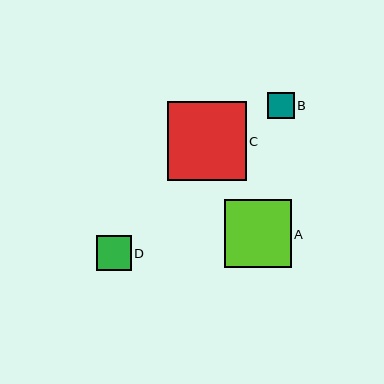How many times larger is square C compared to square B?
Square C is approximately 3.0 times the size of square B.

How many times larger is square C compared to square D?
Square C is approximately 2.3 times the size of square D.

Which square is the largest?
Square C is the largest with a size of approximately 79 pixels.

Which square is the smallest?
Square B is the smallest with a size of approximately 26 pixels.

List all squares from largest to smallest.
From largest to smallest: C, A, D, B.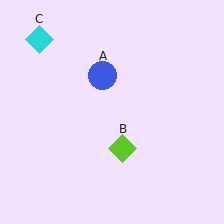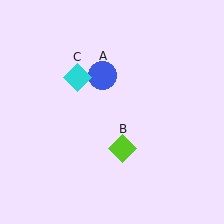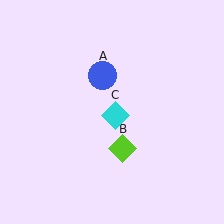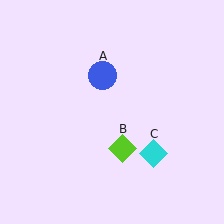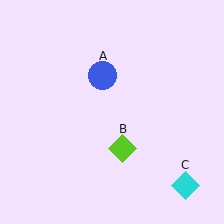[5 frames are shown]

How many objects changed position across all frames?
1 object changed position: cyan diamond (object C).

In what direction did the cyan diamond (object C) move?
The cyan diamond (object C) moved down and to the right.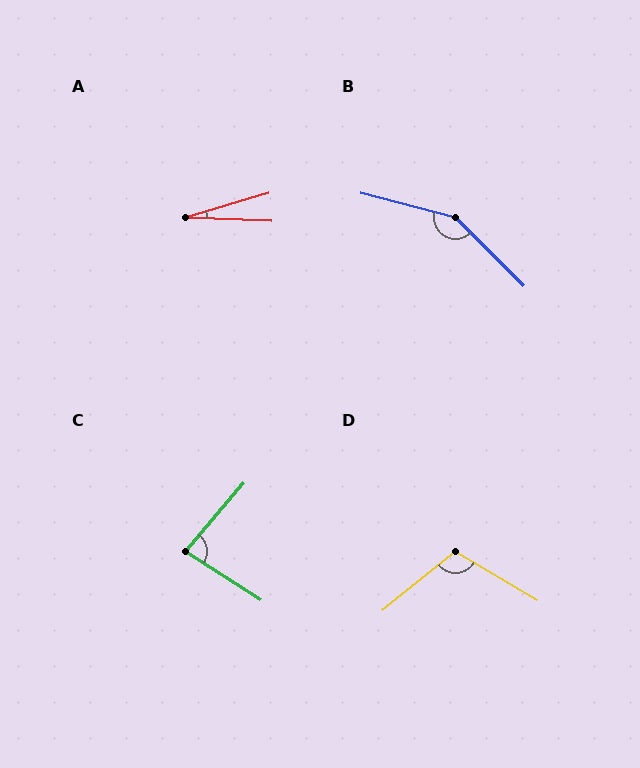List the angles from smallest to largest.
A (18°), C (82°), D (110°), B (150°).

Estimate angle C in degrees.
Approximately 82 degrees.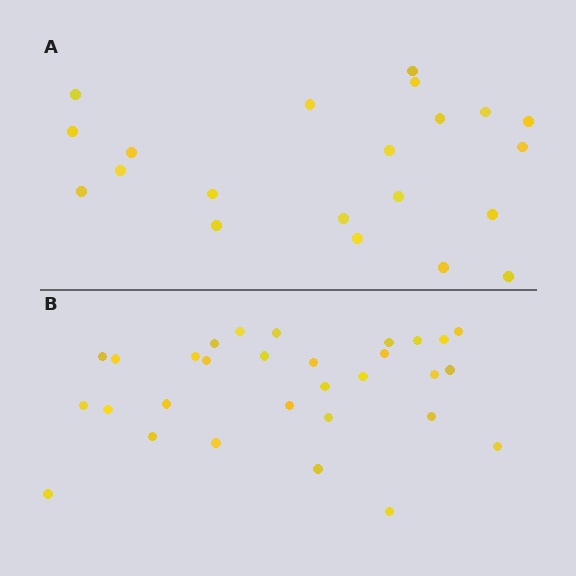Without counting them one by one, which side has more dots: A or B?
Region B (the bottom region) has more dots.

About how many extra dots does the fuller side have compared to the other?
Region B has roughly 8 or so more dots than region A.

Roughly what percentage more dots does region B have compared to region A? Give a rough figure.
About 45% more.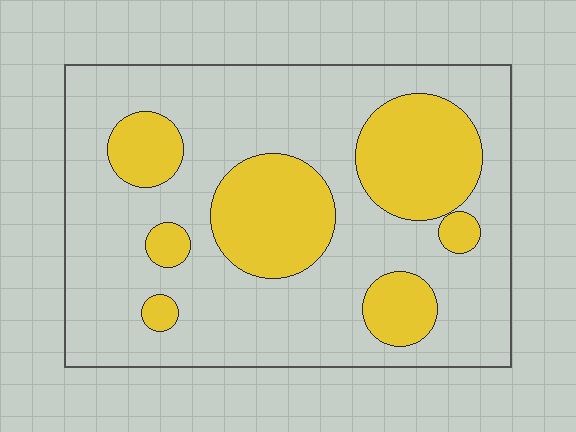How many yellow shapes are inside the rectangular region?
7.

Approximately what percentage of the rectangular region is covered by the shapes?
Approximately 30%.